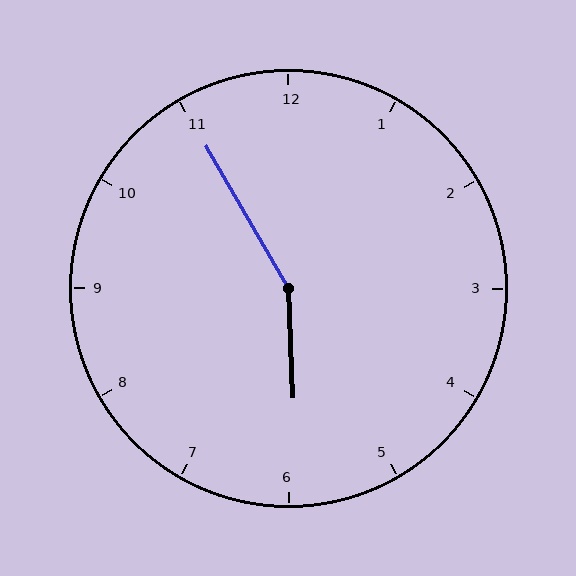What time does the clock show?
5:55.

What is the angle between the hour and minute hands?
Approximately 152 degrees.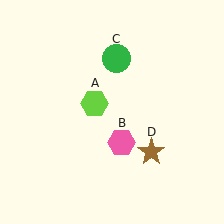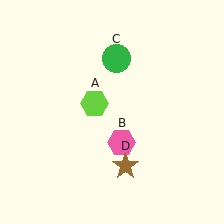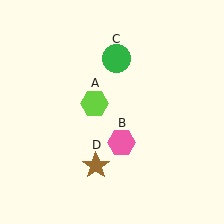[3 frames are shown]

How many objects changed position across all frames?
1 object changed position: brown star (object D).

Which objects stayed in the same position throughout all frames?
Lime hexagon (object A) and pink hexagon (object B) and green circle (object C) remained stationary.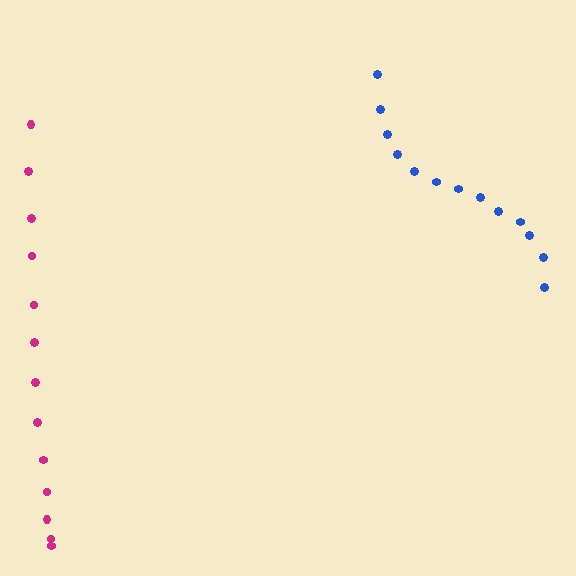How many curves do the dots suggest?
There are 2 distinct paths.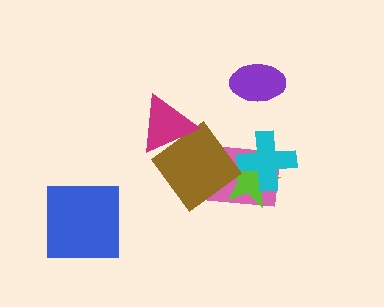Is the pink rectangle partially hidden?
Yes, it is partially covered by another shape.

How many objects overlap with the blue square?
0 objects overlap with the blue square.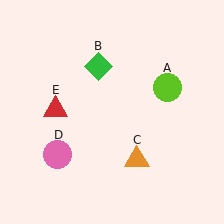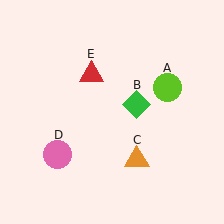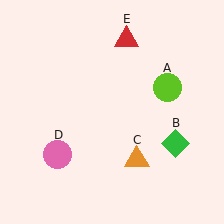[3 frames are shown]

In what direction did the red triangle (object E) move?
The red triangle (object E) moved up and to the right.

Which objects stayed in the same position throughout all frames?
Lime circle (object A) and orange triangle (object C) and pink circle (object D) remained stationary.